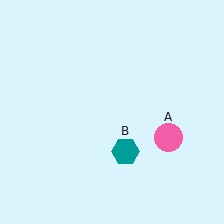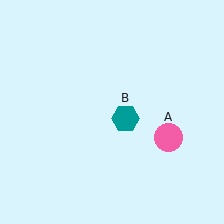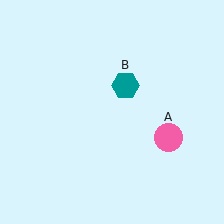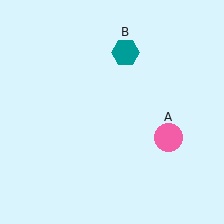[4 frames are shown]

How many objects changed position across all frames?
1 object changed position: teal hexagon (object B).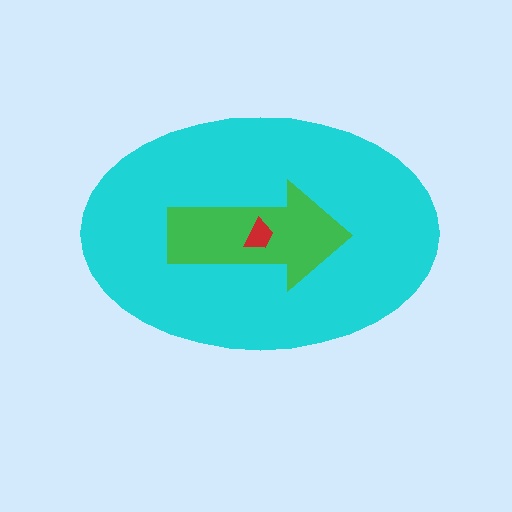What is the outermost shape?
The cyan ellipse.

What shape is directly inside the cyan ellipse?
The green arrow.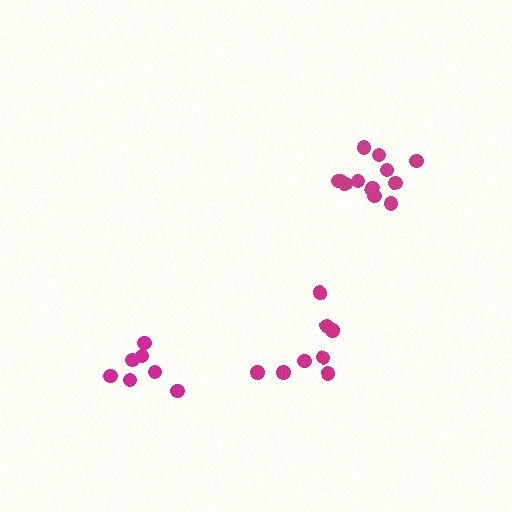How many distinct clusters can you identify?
There are 3 distinct clusters.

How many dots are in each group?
Group 1: 12 dots, Group 2: 7 dots, Group 3: 8 dots (27 total).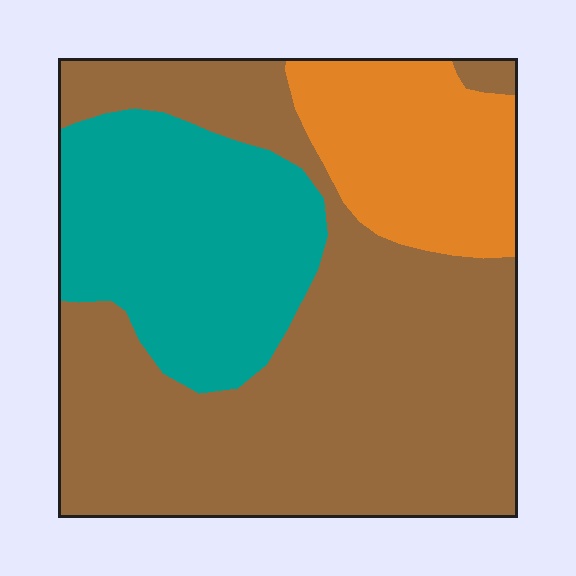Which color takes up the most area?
Brown, at roughly 55%.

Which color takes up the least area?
Orange, at roughly 15%.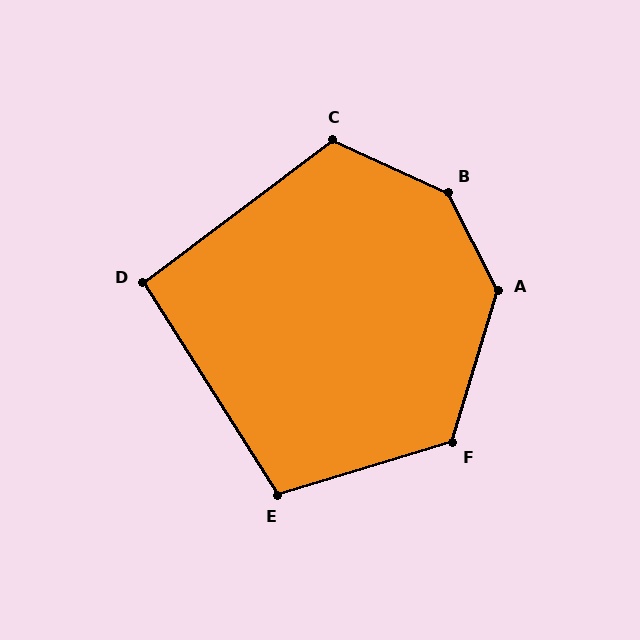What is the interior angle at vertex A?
Approximately 136 degrees (obtuse).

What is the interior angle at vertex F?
Approximately 124 degrees (obtuse).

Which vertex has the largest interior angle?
B, at approximately 142 degrees.